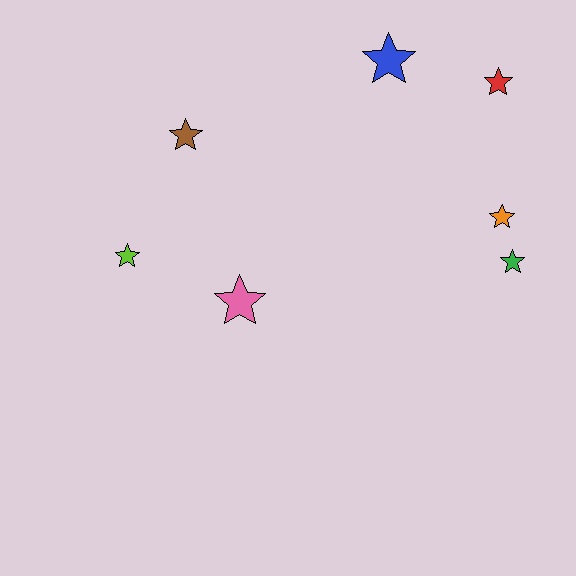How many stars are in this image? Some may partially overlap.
There are 7 stars.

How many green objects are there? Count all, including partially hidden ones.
There is 1 green object.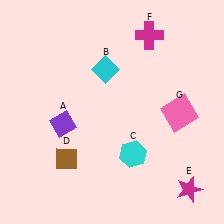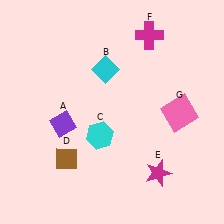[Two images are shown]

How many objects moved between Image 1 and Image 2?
2 objects moved between the two images.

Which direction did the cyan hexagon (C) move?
The cyan hexagon (C) moved left.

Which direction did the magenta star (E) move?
The magenta star (E) moved left.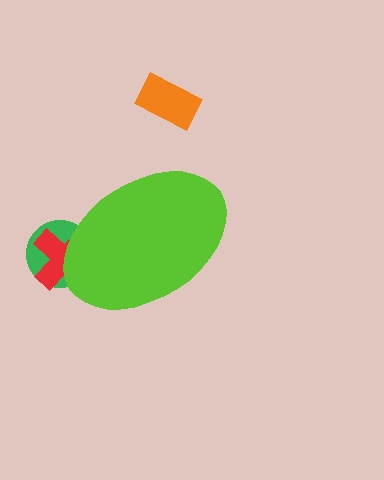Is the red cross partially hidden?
Yes, the red cross is partially hidden behind the lime ellipse.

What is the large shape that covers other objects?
A lime ellipse.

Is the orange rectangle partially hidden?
No, the orange rectangle is fully visible.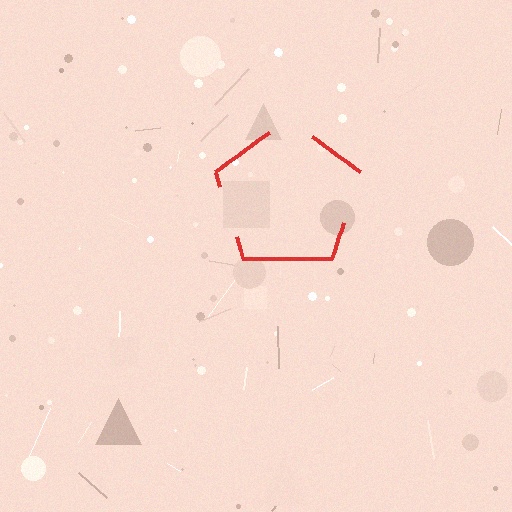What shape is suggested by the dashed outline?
The dashed outline suggests a pentagon.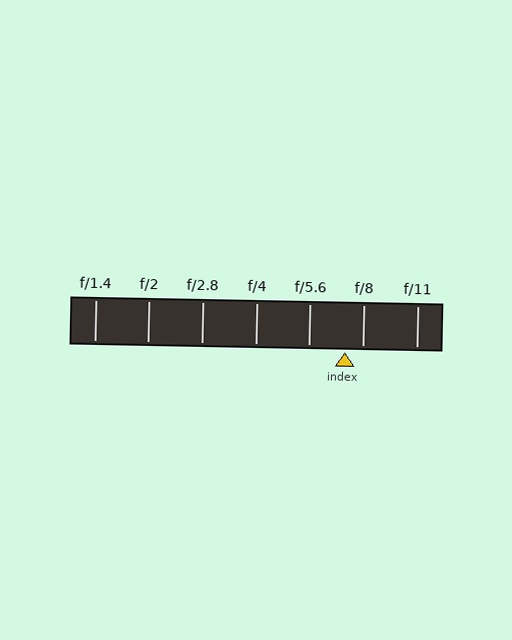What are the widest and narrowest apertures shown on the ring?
The widest aperture shown is f/1.4 and the narrowest is f/11.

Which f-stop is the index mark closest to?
The index mark is closest to f/8.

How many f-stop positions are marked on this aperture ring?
There are 7 f-stop positions marked.